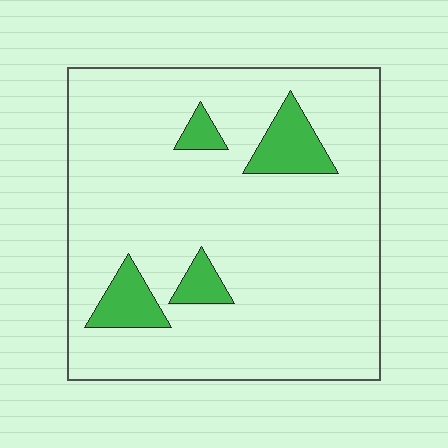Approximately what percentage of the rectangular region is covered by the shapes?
Approximately 10%.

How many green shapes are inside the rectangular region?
4.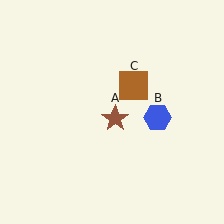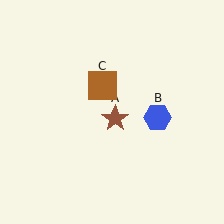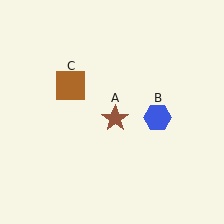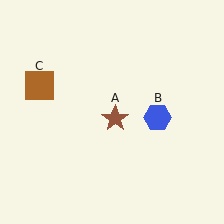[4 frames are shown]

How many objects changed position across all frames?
1 object changed position: brown square (object C).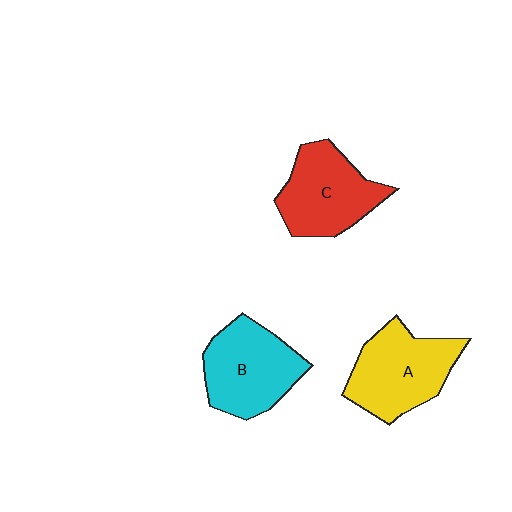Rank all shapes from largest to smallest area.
From largest to smallest: A (yellow), B (cyan), C (red).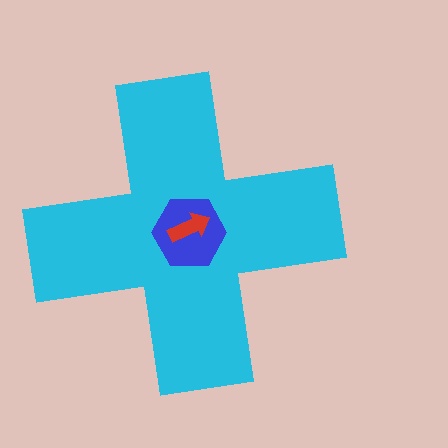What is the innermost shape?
The red arrow.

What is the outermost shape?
The cyan cross.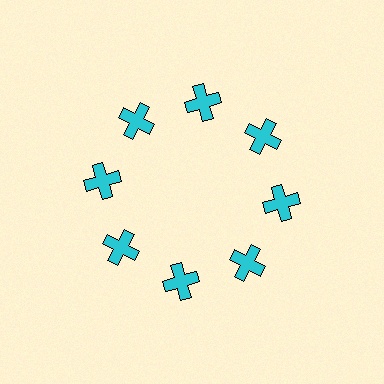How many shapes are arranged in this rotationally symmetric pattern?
There are 8 shapes, arranged in 8 groups of 1.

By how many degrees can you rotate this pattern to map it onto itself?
The pattern maps onto itself every 45 degrees of rotation.